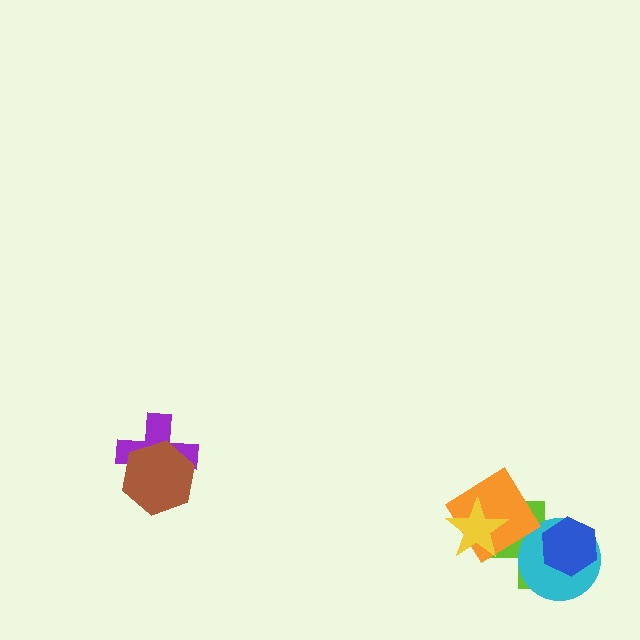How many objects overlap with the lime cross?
4 objects overlap with the lime cross.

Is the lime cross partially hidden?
Yes, it is partially covered by another shape.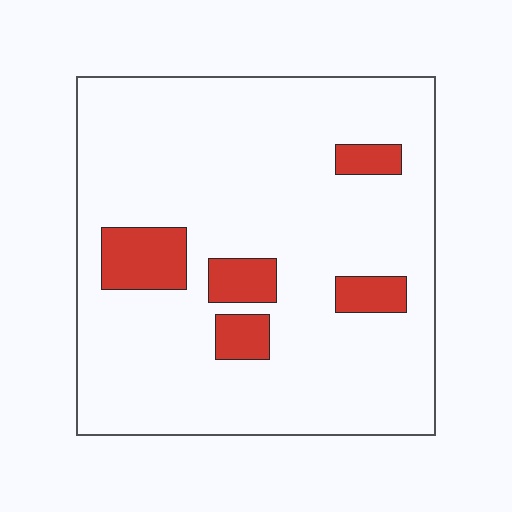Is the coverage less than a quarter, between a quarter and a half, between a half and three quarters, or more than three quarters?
Less than a quarter.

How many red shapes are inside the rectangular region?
5.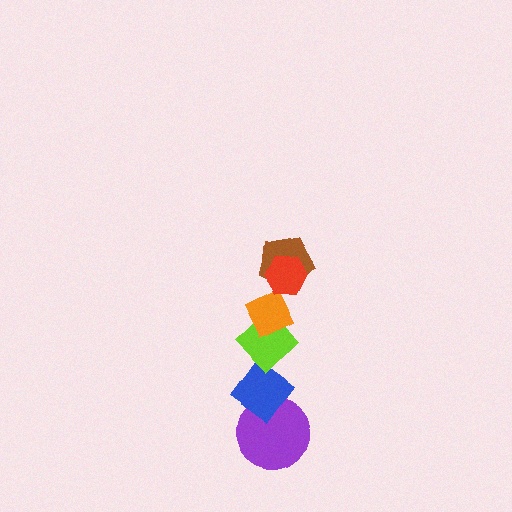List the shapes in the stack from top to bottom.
From top to bottom: the red hexagon, the brown pentagon, the orange diamond, the lime diamond, the blue diamond, the purple circle.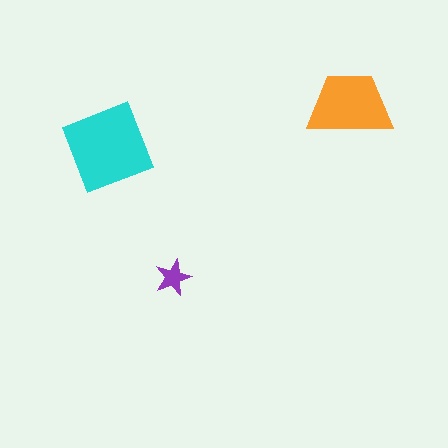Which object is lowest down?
The purple star is bottommost.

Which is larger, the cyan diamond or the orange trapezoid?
The cyan diamond.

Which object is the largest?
The cyan diamond.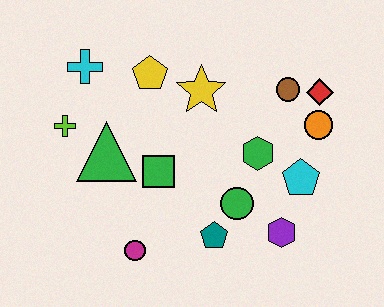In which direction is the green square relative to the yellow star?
The green square is below the yellow star.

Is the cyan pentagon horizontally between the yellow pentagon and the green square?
No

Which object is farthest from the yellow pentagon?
The purple hexagon is farthest from the yellow pentagon.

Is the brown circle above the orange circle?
Yes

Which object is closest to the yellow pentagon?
The yellow star is closest to the yellow pentagon.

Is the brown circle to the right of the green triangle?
Yes